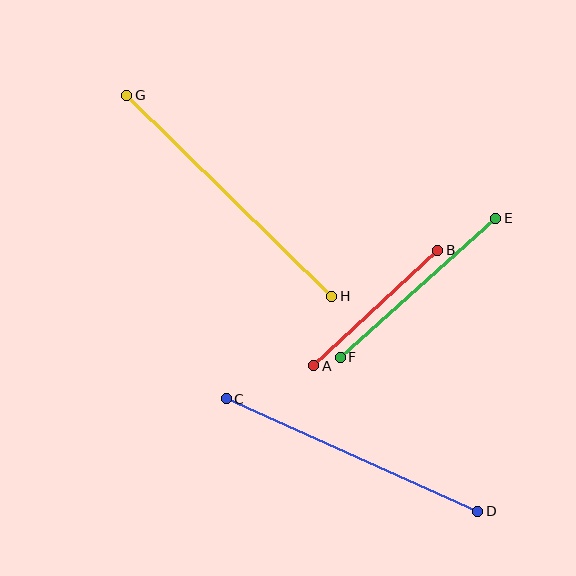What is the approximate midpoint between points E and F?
The midpoint is at approximately (418, 288) pixels.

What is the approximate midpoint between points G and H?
The midpoint is at approximately (229, 196) pixels.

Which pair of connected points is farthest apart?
Points G and H are farthest apart.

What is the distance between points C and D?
The distance is approximately 276 pixels.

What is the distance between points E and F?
The distance is approximately 209 pixels.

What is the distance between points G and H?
The distance is approximately 287 pixels.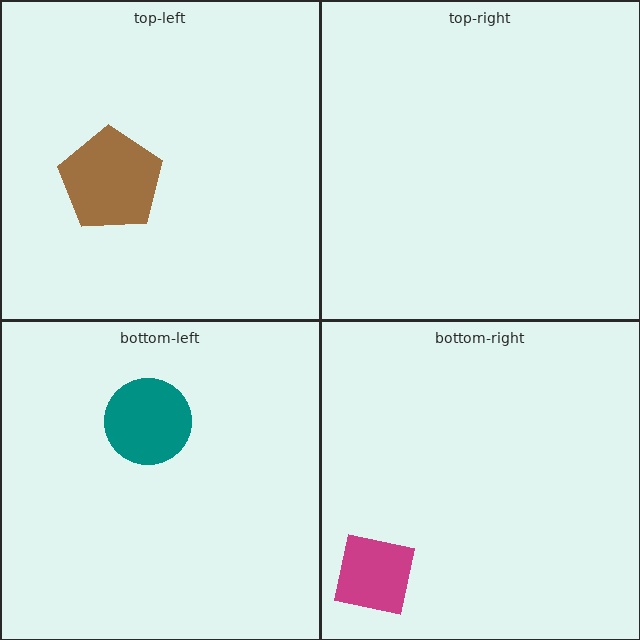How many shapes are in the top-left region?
1.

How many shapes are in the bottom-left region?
1.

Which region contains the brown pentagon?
The top-left region.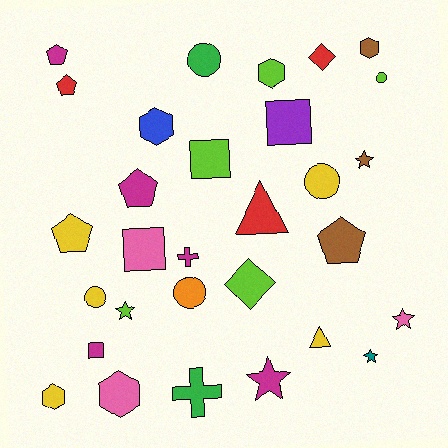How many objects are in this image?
There are 30 objects.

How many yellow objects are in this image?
There are 5 yellow objects.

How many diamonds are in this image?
There are 2 diamonds.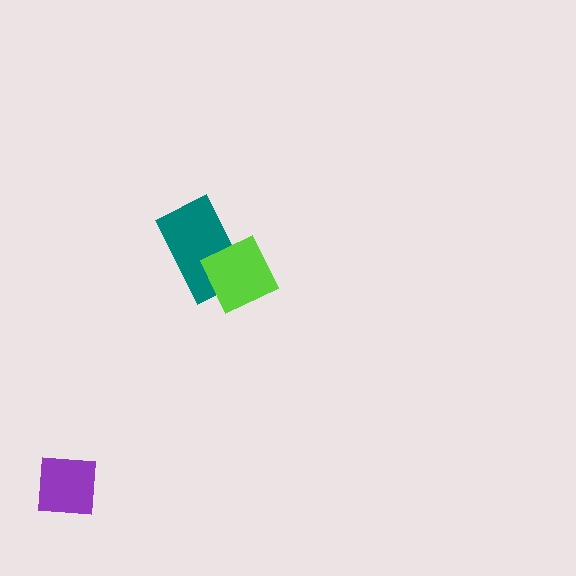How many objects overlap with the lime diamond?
1 object overlaps with the lime diamond.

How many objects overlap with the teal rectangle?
1 object overlaps with the teal rectangle.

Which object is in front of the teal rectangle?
The lime diamond is in front of the teal rectangle.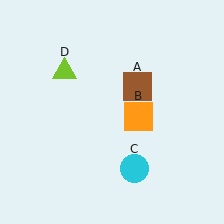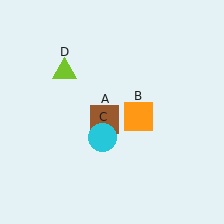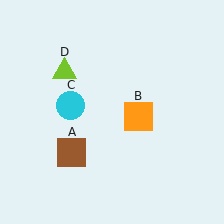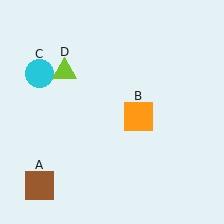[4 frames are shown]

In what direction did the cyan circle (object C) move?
The cyan circle (object C) moved up and to the left.